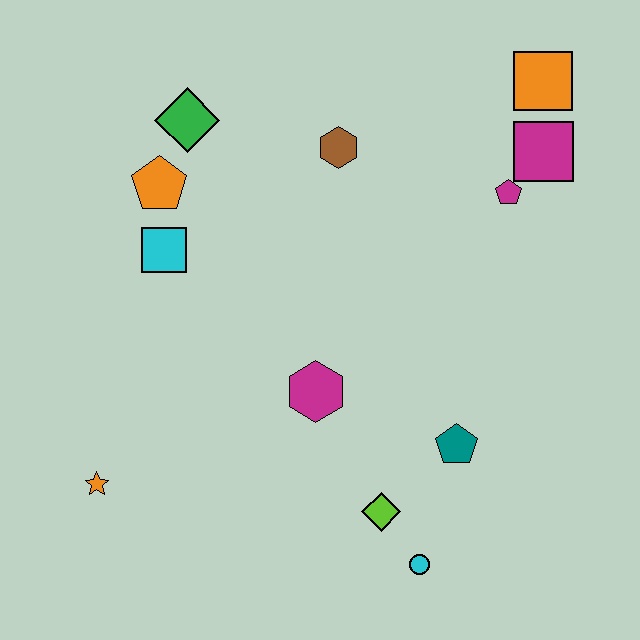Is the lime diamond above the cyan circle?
Yes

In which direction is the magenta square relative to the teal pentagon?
The magenta square is above the teal pentagon.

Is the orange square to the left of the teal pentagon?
No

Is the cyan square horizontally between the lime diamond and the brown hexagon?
No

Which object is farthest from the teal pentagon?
The green diamond is farthest from the teal pentagon.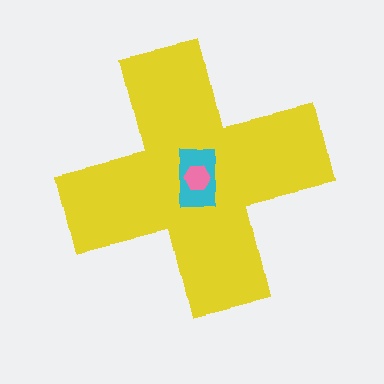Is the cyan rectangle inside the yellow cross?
Yes.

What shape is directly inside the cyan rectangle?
The pink hexagon.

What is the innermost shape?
The pink hexagon.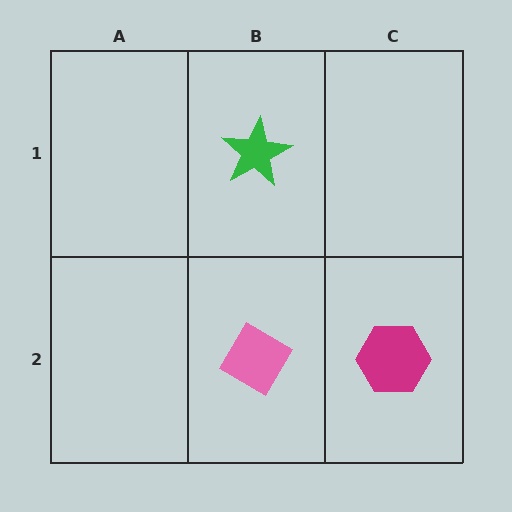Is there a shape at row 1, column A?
No, that cell is empty.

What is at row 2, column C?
A magenta hexagon.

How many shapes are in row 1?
1 shape.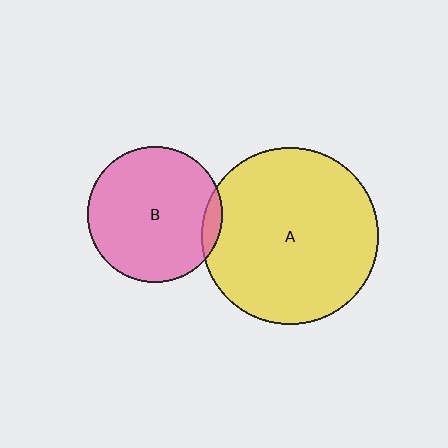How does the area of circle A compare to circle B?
Approximately 1.7 times.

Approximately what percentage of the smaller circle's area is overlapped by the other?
Approximately 5%.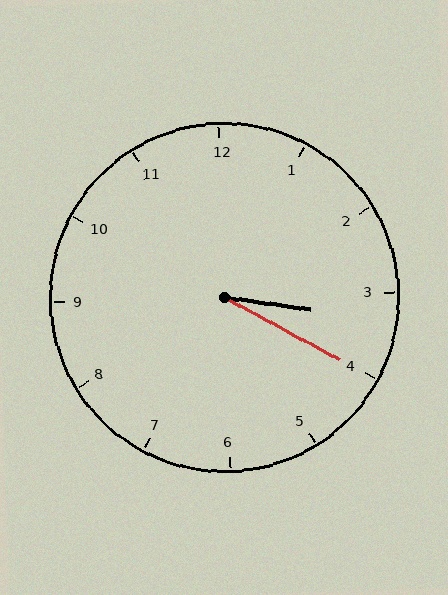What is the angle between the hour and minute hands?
Approximately 20 degrees.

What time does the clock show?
3:20.